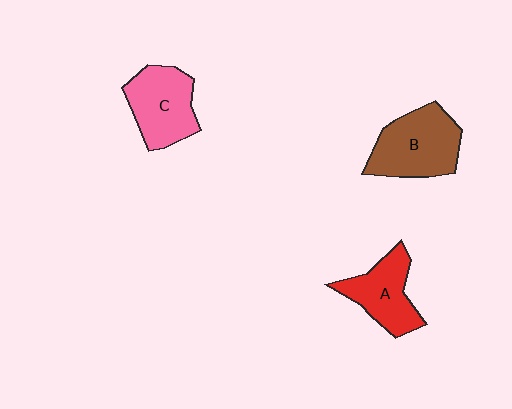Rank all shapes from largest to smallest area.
From largest to smallest: B (brown), C (pink), A (red).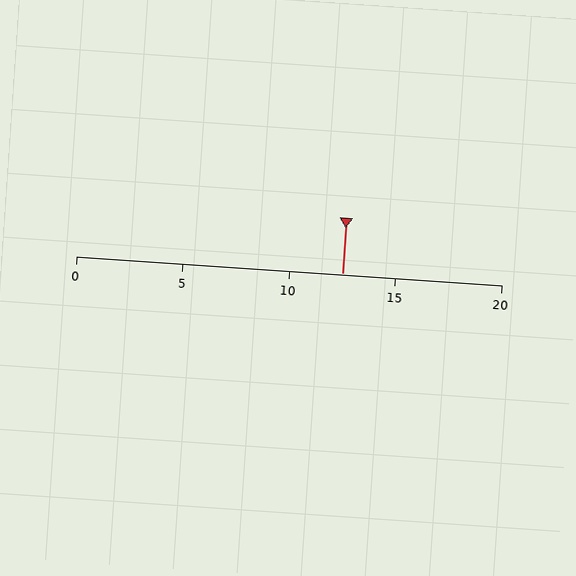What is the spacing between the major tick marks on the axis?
The major ticks are spaced 5 apart.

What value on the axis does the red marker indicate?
The marker indicates approximately 12.5.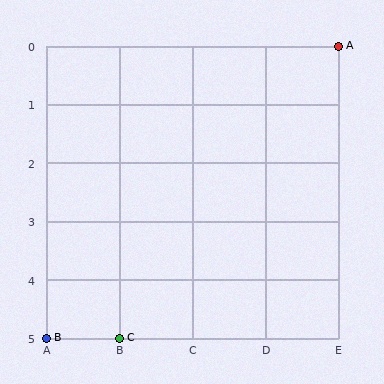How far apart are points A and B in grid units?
Points A and B are 4 columns and 5 rows apart (about 6.4 grid units diagonally).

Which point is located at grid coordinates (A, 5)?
Point B is at (A, 5).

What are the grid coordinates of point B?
Point B is at grid coordinates (A, 5).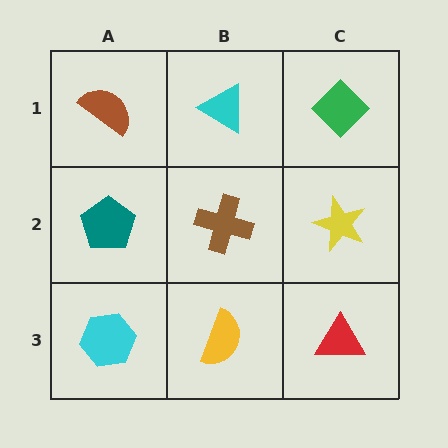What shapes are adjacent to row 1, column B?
A brown cross (row 2, column B), a brown semicircle (row 1, column A), a green diamond (row 1, column C).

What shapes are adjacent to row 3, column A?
A teal pentagon (row 2, column A), a yellow semicircle (row 3, column B).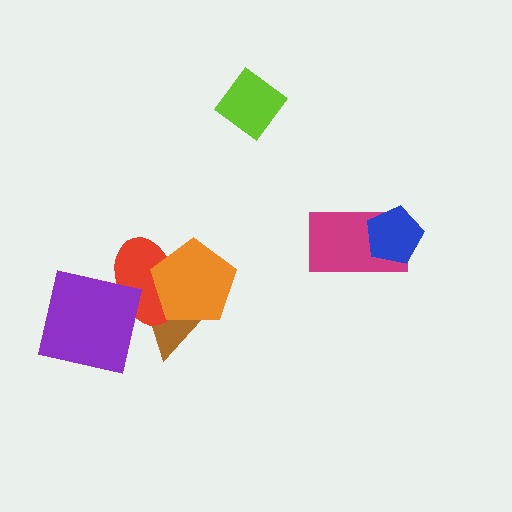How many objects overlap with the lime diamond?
0 objects overlap with the lime diamond.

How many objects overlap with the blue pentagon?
1 object overlaps with the blue pentagon.